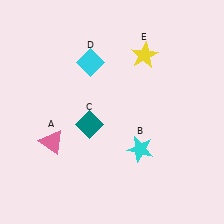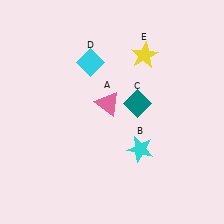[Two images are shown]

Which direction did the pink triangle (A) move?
The pink triangle (A) moved right.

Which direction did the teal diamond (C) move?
The teal diamond (C) moved right.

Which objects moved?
The objects that moved are: the pink triangle (A), the teal diamond (C).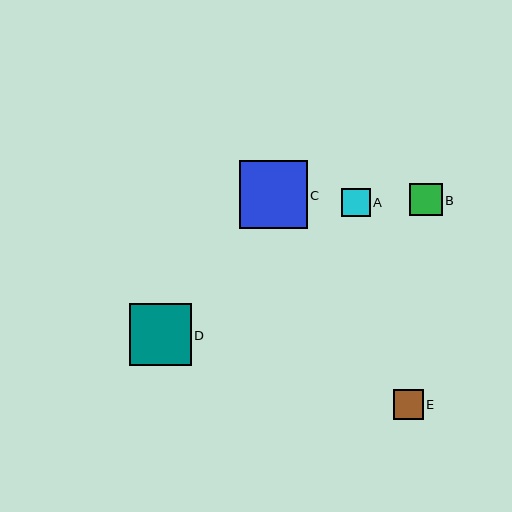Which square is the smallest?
Square A is the smallest with a size of approximately 29 pixels.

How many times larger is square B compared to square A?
Square B is approximately 1.1 times the size of square A.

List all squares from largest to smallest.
From largest to smallest: C, D, B, E, A.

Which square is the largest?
Square C is the largest with a size of approximately 68 pixels.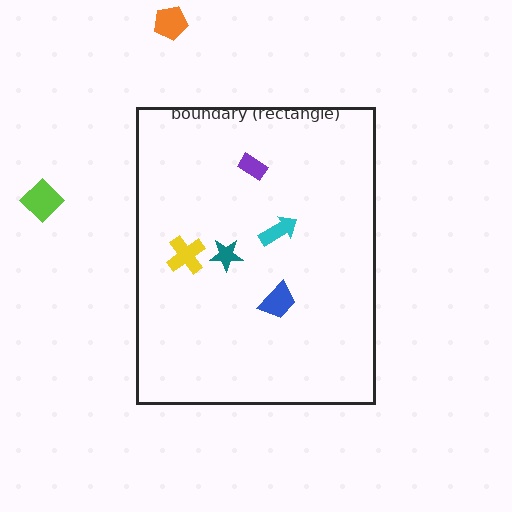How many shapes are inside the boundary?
5 inside, 2 outside.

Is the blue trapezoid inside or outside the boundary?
Inside.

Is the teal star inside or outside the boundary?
Inside.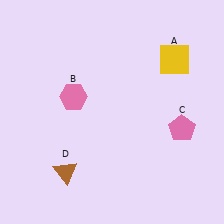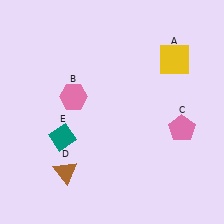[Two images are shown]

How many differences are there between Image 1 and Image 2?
There is 1 difference between the two images.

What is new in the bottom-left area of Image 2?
A teal diamond (E) was added in the bottom-left area of Image 2.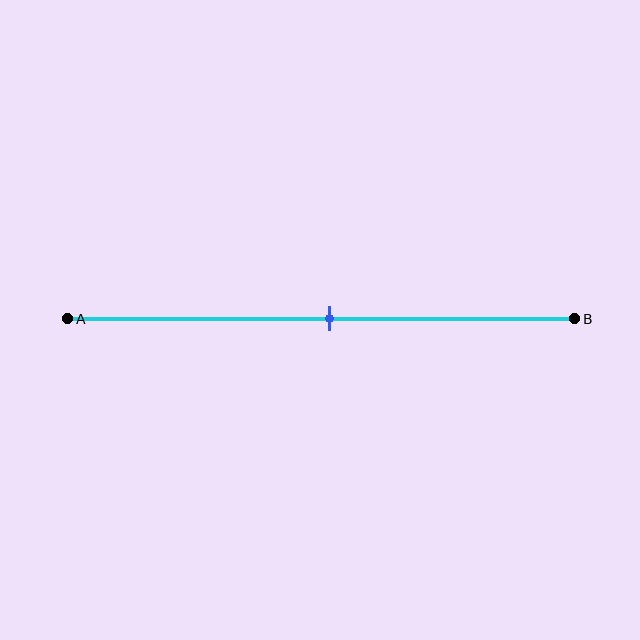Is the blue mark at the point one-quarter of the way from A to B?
No, the mark is at about 50% from A, not at the 25% one-quarter point.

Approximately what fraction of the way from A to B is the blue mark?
The blue mark is approximately 50% of the way from A to B.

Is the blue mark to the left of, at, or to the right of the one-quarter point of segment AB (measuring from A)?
The blue mark is to the right of the one-quarter point of segment AB.